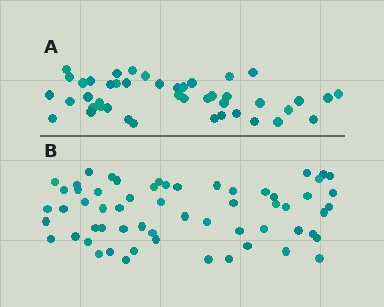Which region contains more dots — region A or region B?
Region B (the bottom region) has more dots.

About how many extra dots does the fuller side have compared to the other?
Region B has approximately 15 more dots than region A.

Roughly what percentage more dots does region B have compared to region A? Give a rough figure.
About 35% more.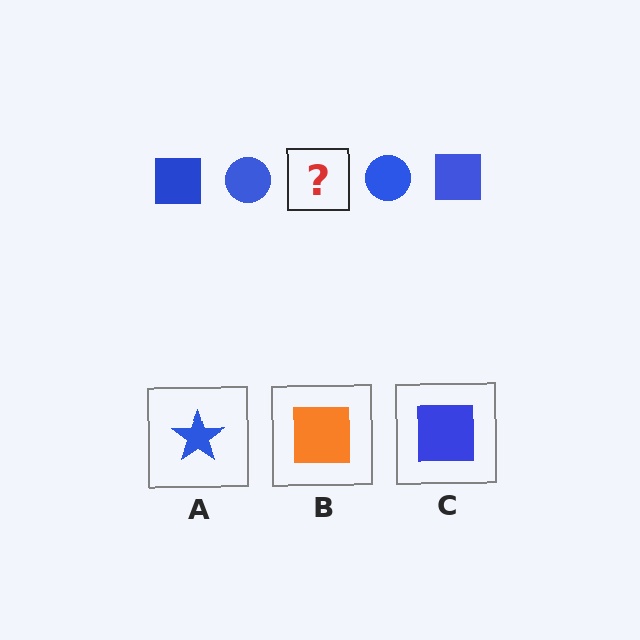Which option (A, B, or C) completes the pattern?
C.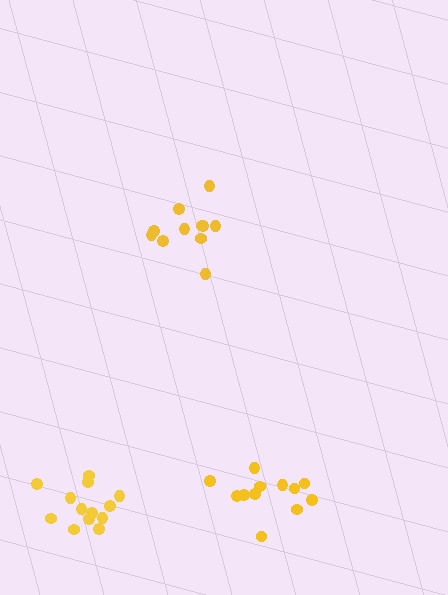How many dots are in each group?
Group 1: 11 dots, Group 2: 13 dots, Group 3: 12 dots (36 total).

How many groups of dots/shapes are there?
There are 3 groups.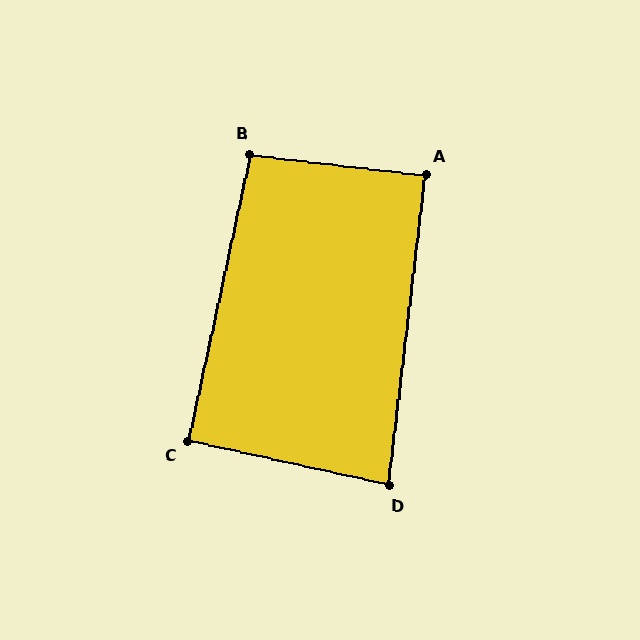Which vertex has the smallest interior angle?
D, at approximately 84 degrees.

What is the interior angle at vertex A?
Approximately 90 degrees (approximately right).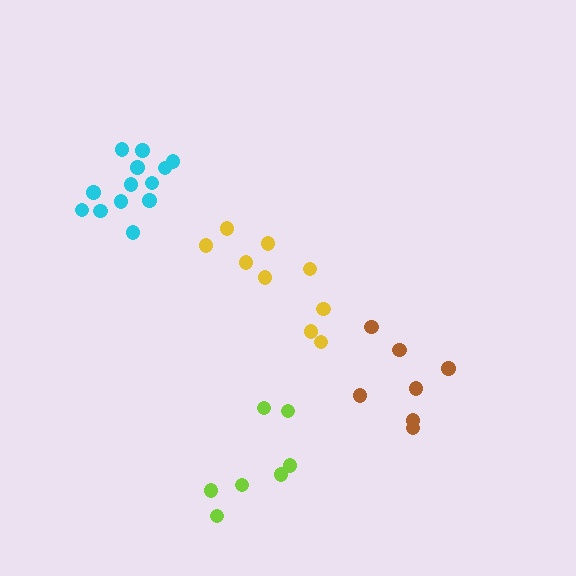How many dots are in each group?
Group 1: 9 dots, Group 2: 13 dots, Group 3: 7 dots, Group 4: 7 dots (36 total).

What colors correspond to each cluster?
The clusters are colored: yellow, cyan, lime, brown.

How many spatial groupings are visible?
There are 4 spatial groupings.